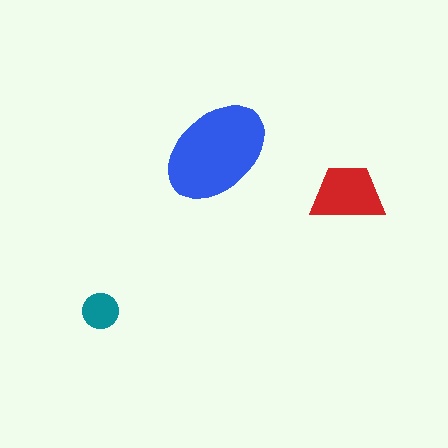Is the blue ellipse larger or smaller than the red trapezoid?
Larger.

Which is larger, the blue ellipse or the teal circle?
The blue ellipse.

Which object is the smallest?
The teal circle.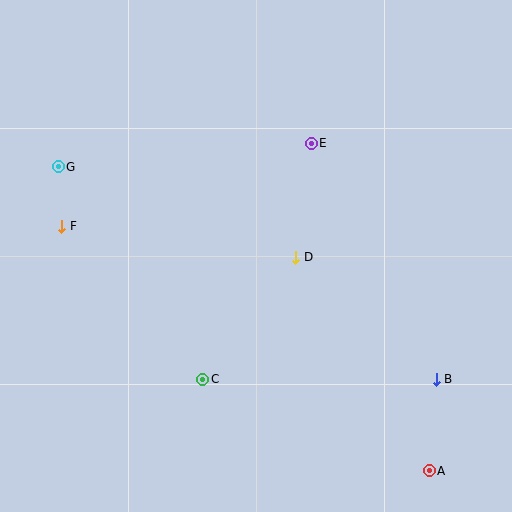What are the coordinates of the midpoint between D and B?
The midpoint between D and B is at (366, 318).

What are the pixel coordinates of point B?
Point B is at (436, 379).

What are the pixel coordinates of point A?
Point A is at (429, 471).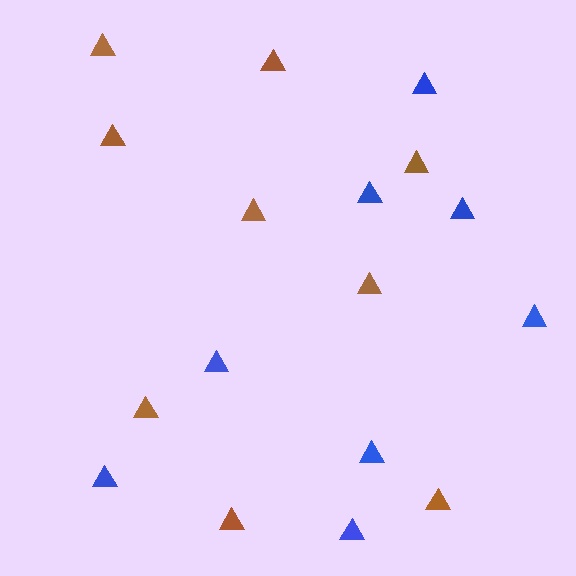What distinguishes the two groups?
There are 2 groups: one group of blue triangles (8) and one group of brown triangles (9).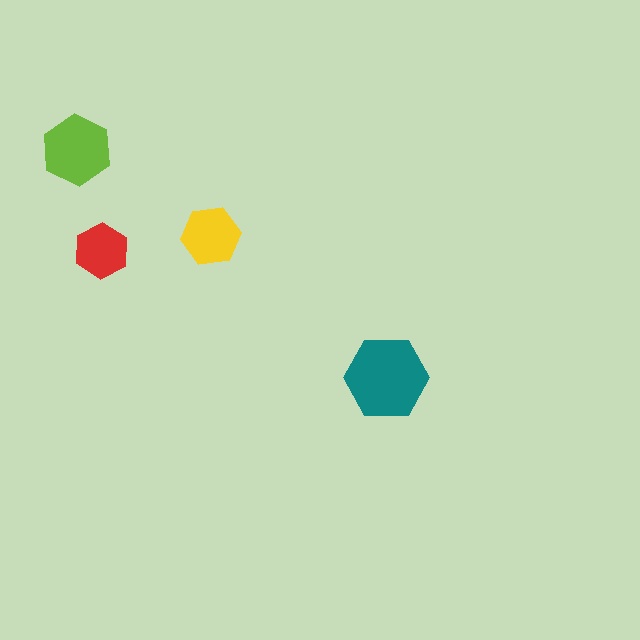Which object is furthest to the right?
The teal hexagon is rightmost.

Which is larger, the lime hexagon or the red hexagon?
The lime one.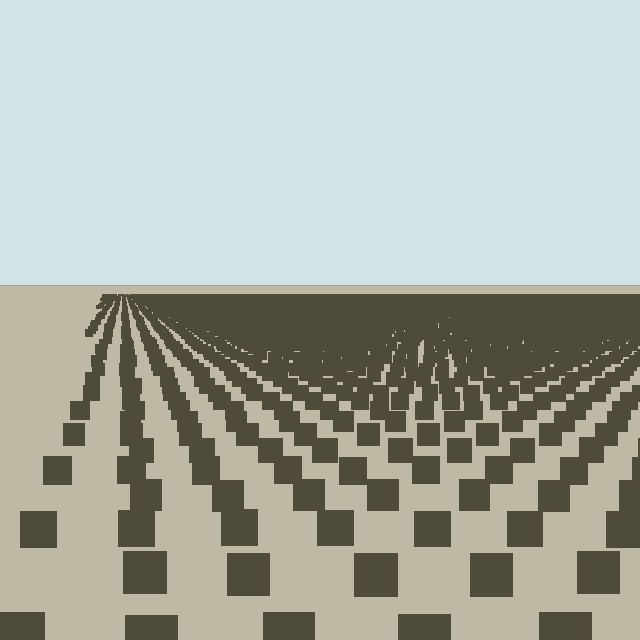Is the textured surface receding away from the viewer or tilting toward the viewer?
The surface is receding away from the viewer. Texture elements get smaller and denser toward the top.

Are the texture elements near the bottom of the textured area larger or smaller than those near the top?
Larger. Near the bottom, elements are closer to the viewer and appear at a bigger on-screen size.